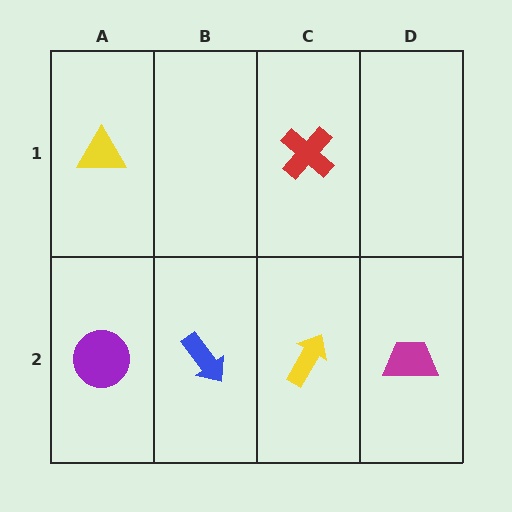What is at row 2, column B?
A blue arrow.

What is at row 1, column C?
A red cross.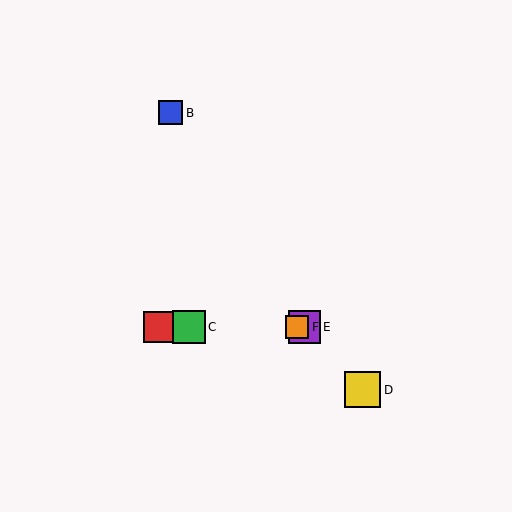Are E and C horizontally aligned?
Yes, both are at y≈327.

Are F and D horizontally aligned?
No, F is at y≈327 and D is at y≈390.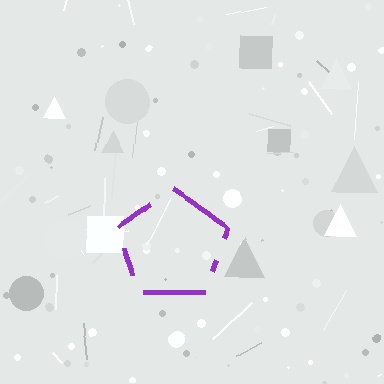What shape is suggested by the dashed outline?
The dashed outline suggests a pentagon.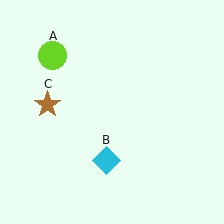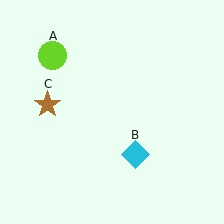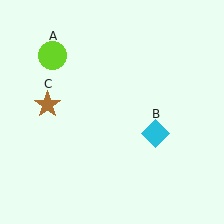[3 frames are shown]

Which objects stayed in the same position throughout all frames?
Lime circle (object A) and brown star (object C) remained stationary.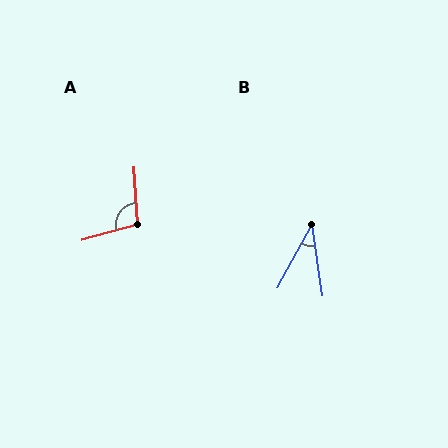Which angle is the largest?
A, at approximately 102 degrees.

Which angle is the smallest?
B, at approximately 37 degrees.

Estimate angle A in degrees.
Approximately 102 degrees.